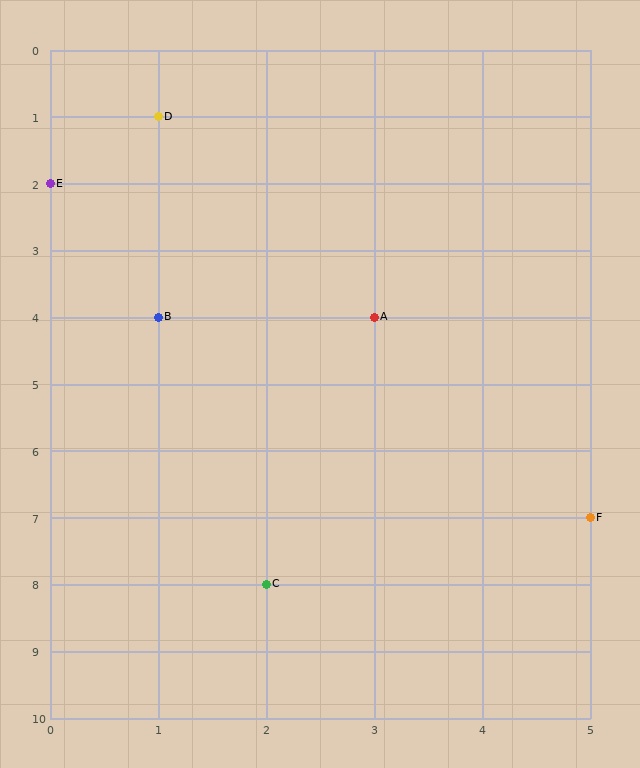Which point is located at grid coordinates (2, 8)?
Point C is at (2, 8).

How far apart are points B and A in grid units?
Points B and A are 2 columns apart.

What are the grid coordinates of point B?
Point B is at grid coordinates (1, 4).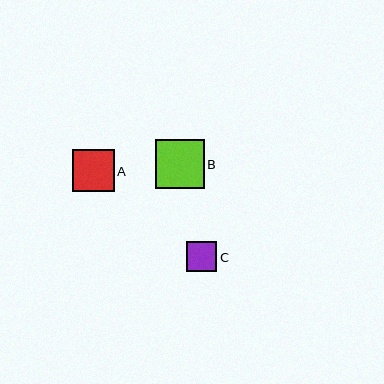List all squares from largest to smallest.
From largest to smallest: B, A, C.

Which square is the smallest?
Square C is the smallest with a size of approximately 30 pixels.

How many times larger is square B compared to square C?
Square B is approximately 1.6 times the size of square C.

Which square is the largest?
Square B is the largest with a size of approximately 49 pixels.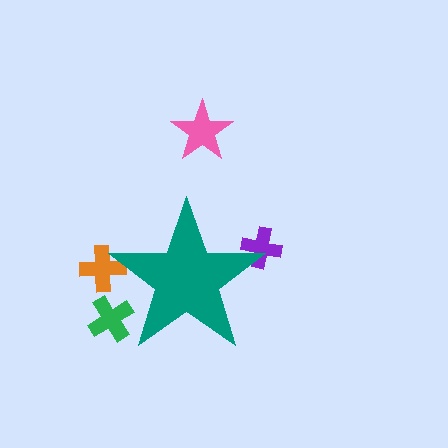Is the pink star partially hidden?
No, the pink star is fully visible.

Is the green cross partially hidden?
Yes, the green cross is partially hidden behind the teal star.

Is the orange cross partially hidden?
Yes, the orange cross is partially hidden behind the teal star.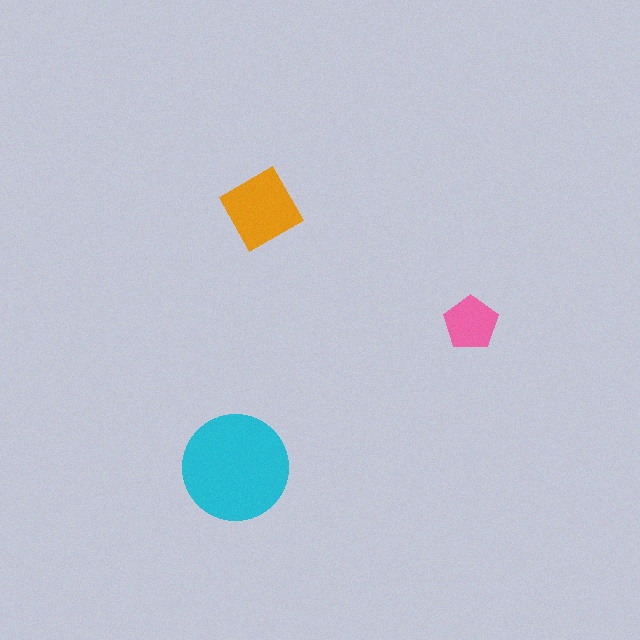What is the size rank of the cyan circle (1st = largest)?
1st.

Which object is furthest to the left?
The cyan circle is leftmost.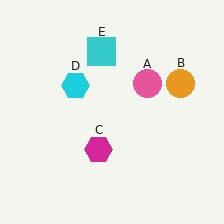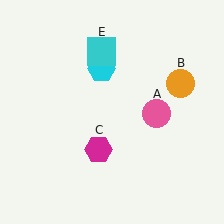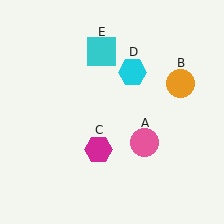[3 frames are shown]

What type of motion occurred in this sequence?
The pink circle (object A), cyan hexagon (object D) rotated clockwise around the center of the scene.